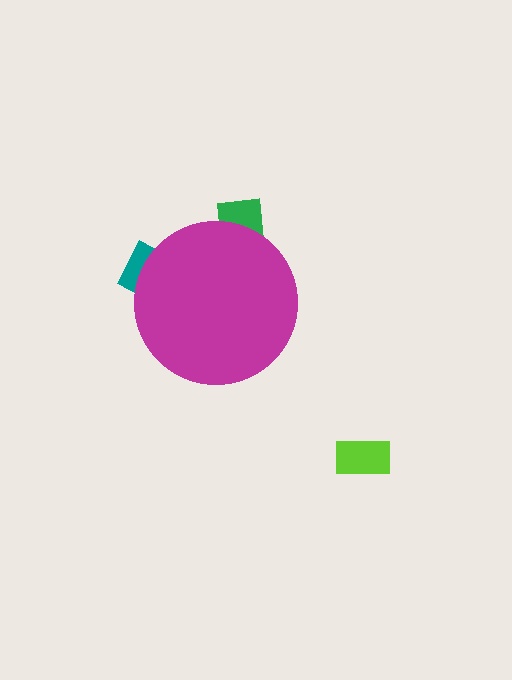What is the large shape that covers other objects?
A magenta circle.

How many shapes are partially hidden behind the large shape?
2 shapes are partially hidden.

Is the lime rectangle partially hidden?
No, the lime rectangle is fully visible.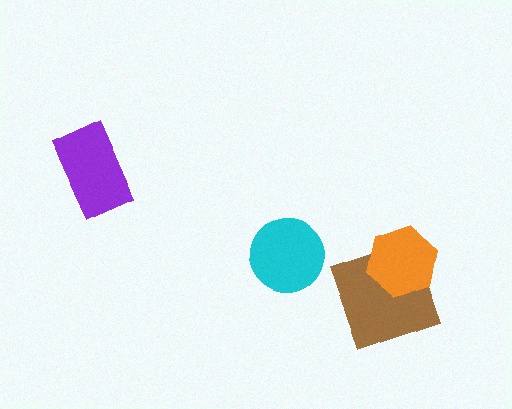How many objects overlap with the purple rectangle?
0 objects overlap with the purple rectangle.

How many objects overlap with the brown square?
1 object overlaps with the brown square.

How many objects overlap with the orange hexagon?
1 object overlaps with the orange hexagon.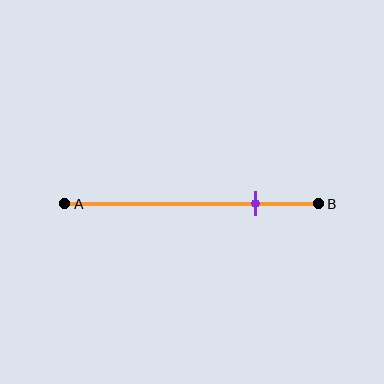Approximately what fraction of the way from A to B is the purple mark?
The purple mark is approximately 75% of the way from A to B.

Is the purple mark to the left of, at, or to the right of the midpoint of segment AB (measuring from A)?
The purple mark is to the right of the midpoint of segment AB.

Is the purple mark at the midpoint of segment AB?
No, the mark is at about 75% from A, not at the 50% midpoint.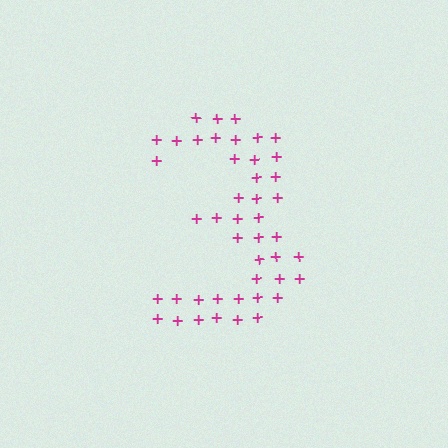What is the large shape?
The large shape is the digit 3.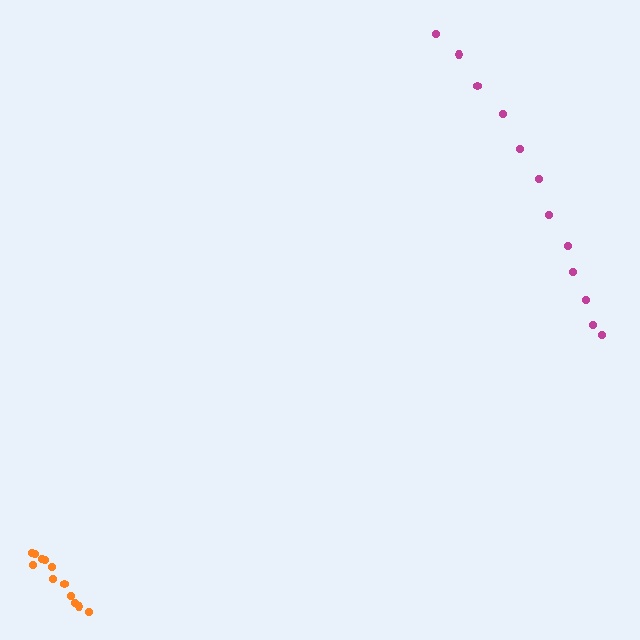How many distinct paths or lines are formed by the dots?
There are 2 distinct paths.